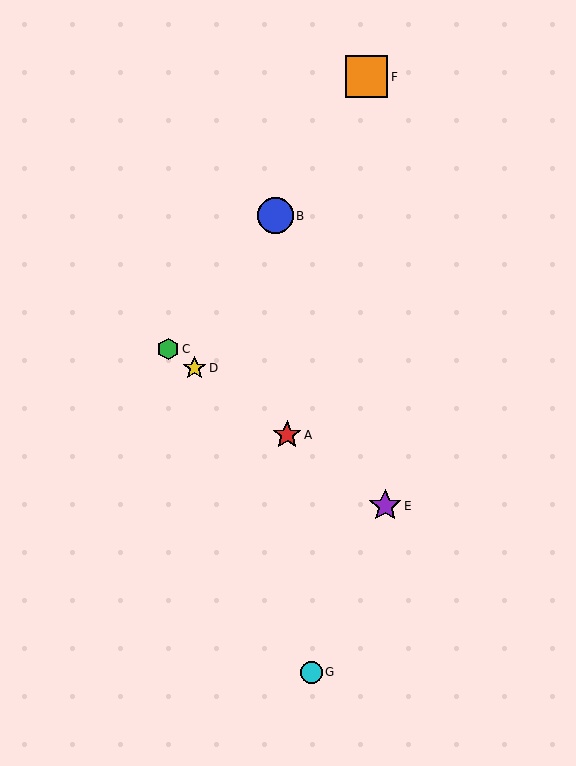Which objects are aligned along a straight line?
Objects A, C, D, E are aligned along a straight line.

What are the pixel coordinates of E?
Object E is at (385, 506).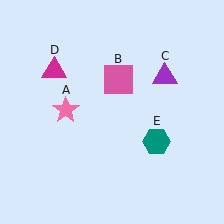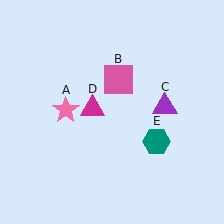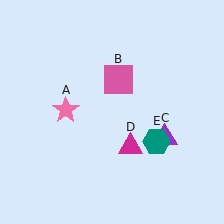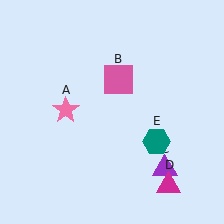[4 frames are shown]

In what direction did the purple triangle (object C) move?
The purple triangle (object C) moved down.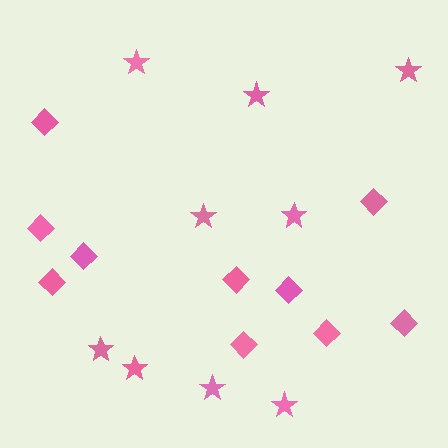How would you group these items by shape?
There are 2 groups: one group of stars (9) and one group of diamonds (10).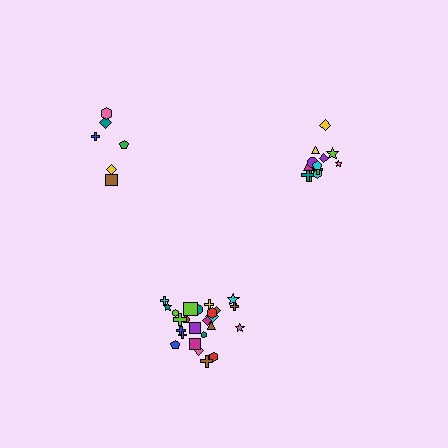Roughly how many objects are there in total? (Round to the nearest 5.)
Roughly 45 objects in total.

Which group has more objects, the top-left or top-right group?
The top-right group.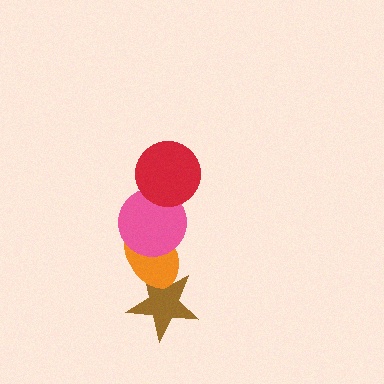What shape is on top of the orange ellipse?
The pink circle is on top of the orange ellipse.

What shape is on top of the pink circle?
The red circle is on top of the pink circle.